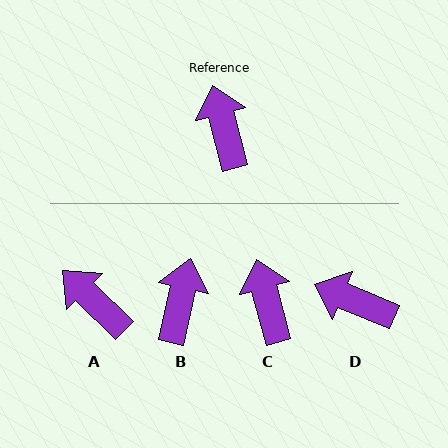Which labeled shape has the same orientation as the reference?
C.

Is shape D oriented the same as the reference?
No, it is off by about 52 degrees.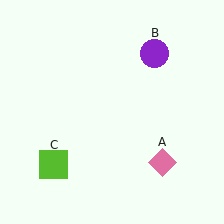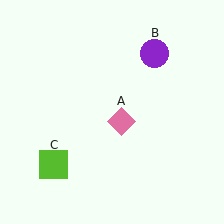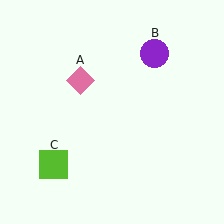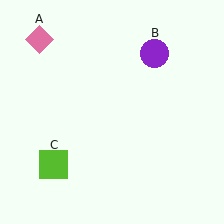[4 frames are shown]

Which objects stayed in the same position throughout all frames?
Purple circle (object B) and lime square (object C) remained stationary.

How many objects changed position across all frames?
1 object changed position: pink diamond (object A).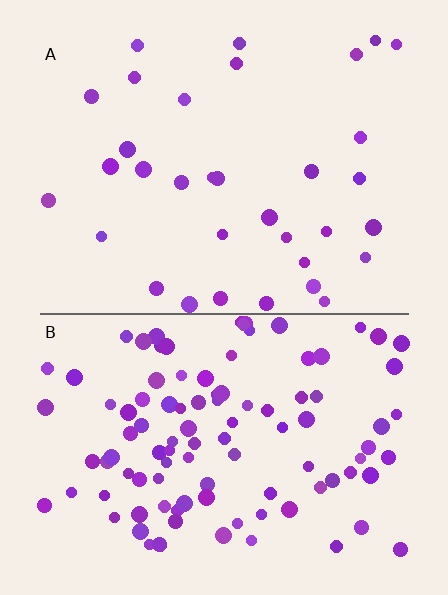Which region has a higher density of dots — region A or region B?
B (the bottom).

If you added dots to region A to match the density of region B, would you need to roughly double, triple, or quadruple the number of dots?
Approximately triple.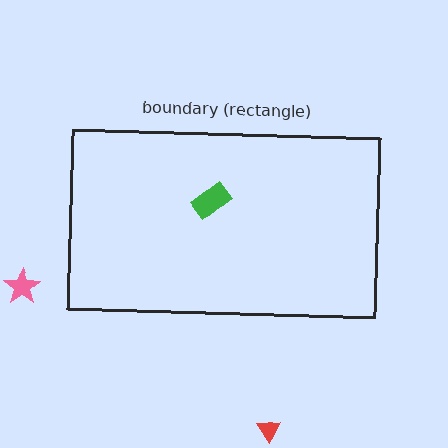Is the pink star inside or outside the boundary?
Outside.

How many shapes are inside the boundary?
1 inside, 2 outside.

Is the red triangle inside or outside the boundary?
Outside.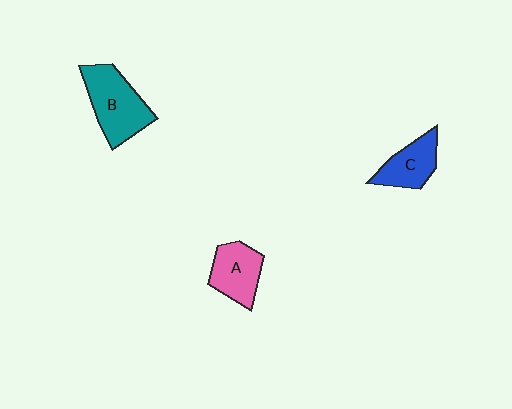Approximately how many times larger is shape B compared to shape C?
Approximately 1.5 times.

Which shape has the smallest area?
Shape C (blue).